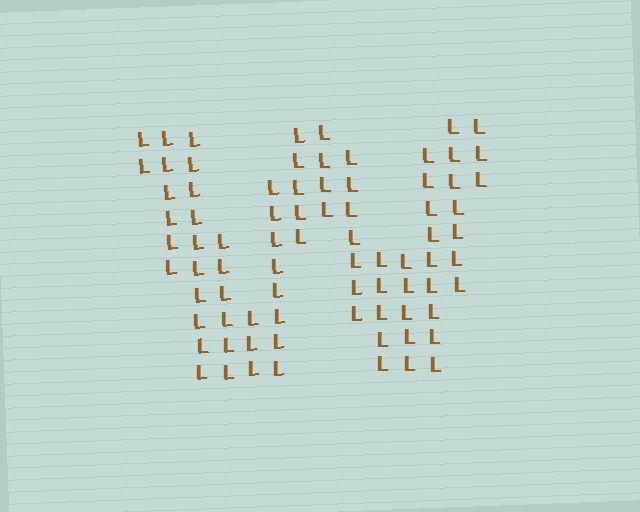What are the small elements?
The small elements are letter L's.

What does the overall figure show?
The overall figure shows the letter W.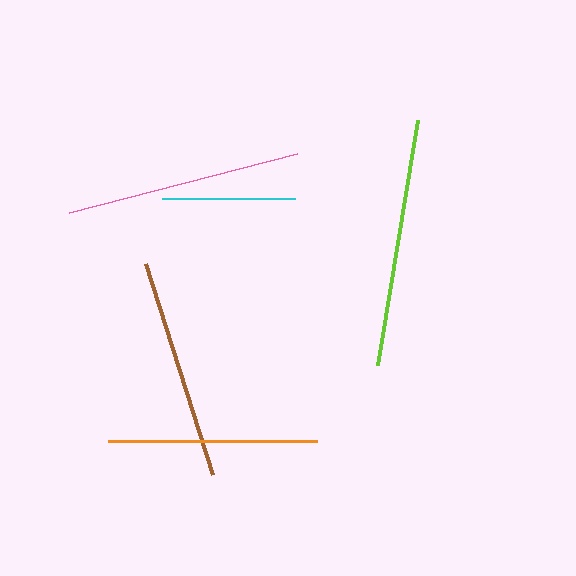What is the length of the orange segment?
The orange segment is approximately 209 pixels long.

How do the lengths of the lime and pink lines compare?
The lime and pink lines are approximately the same length.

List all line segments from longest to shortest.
From longest to shortest: lime, pink, brown, orange, cyan.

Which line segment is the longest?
The lime line is the longest at approximately 248 pixels.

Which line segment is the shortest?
The cyan line is the shortest at approximately 133 pixels.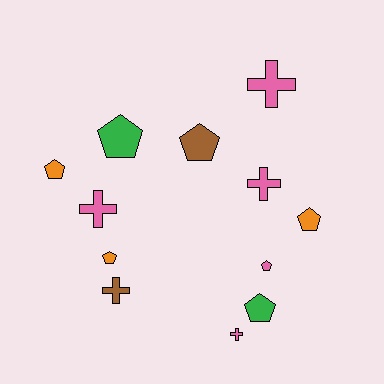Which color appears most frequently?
Pink, with 5 objects.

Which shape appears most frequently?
Pentagon, with 7 objects.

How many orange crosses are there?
There are no orange crosses.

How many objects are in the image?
There are 12 objects.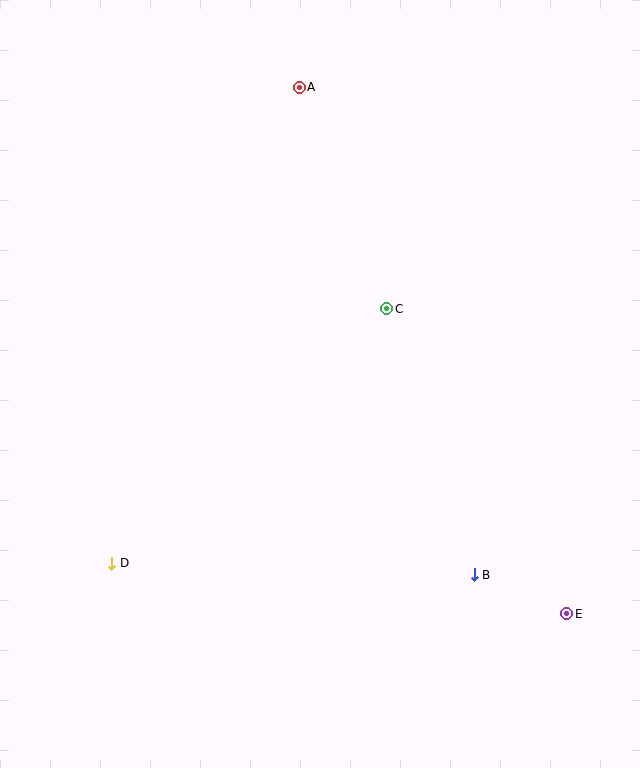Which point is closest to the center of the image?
Point C at (387, 309) is closest to the center.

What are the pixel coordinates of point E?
Point E is at (567, 614).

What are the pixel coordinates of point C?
Point C is at (387, 309).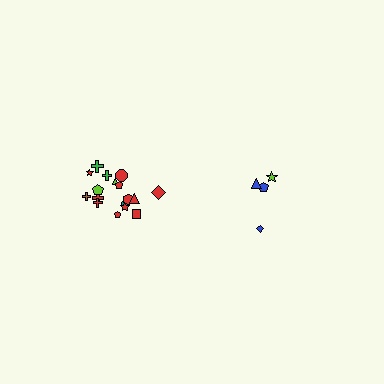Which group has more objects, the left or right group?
The left group.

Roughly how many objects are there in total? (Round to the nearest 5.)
Roughly 20 objects in total.